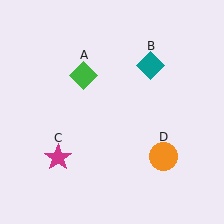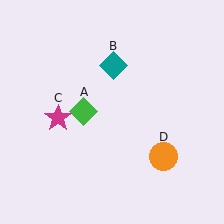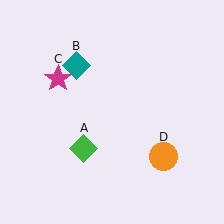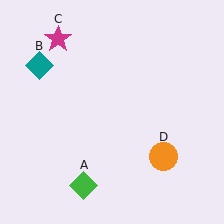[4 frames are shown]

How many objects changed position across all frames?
3 objects changed position: green diamond (object A), teal diamond (object B), magenta star (object C).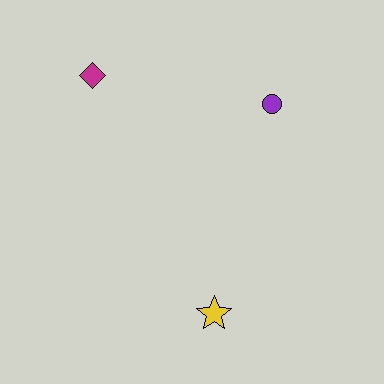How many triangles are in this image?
There are no triangles.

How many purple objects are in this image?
There is 1 purple object.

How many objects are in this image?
There are 3 objects.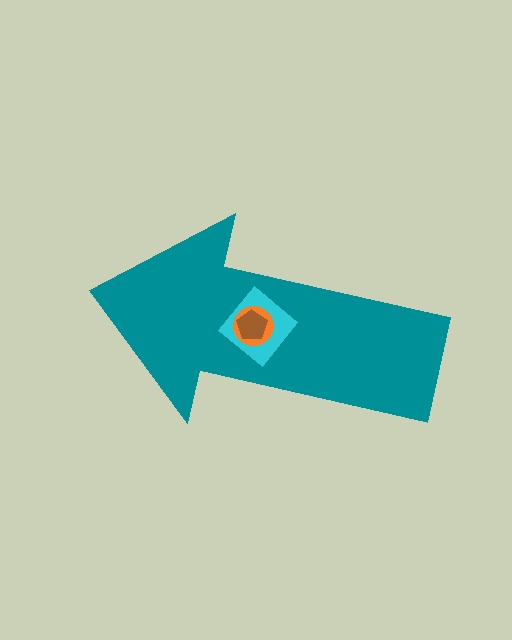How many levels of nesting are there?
4.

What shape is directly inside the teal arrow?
The cyan diamond.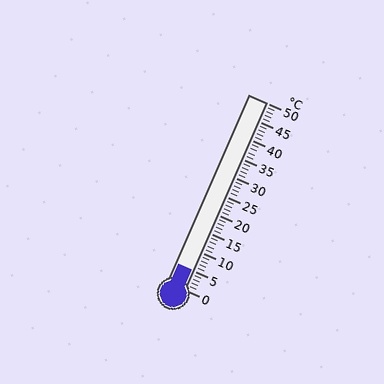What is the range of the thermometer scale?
The thermometer scale ranges from 0°C to 50°C.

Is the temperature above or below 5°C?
The temperature is at 5°C.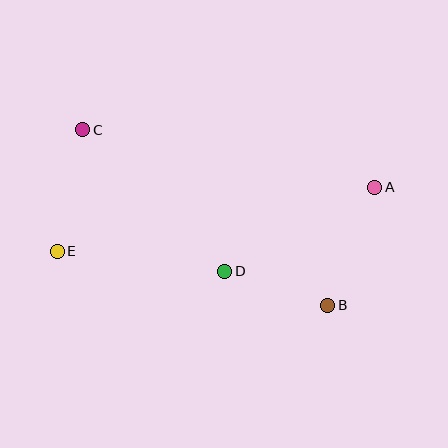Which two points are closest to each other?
Points B and D are closest to each other.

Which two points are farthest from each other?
Points A and E are farthest from each other.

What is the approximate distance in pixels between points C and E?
The distance between C and E is approximately 124 pixels.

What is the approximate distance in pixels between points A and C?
The distance between A and C is approximately 297 pixels.